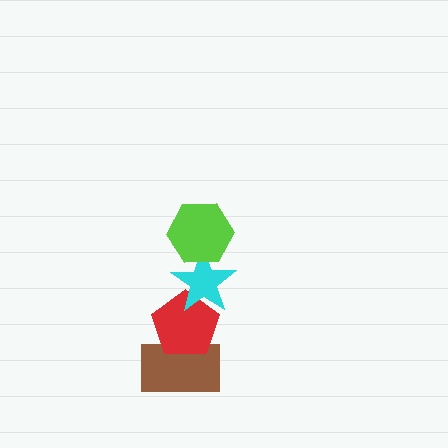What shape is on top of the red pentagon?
The cyan star is on top of the red pentagon.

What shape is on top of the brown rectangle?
The red pentagon is on top of the brown rectangle.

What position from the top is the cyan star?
The cyan star is 2nd from the top.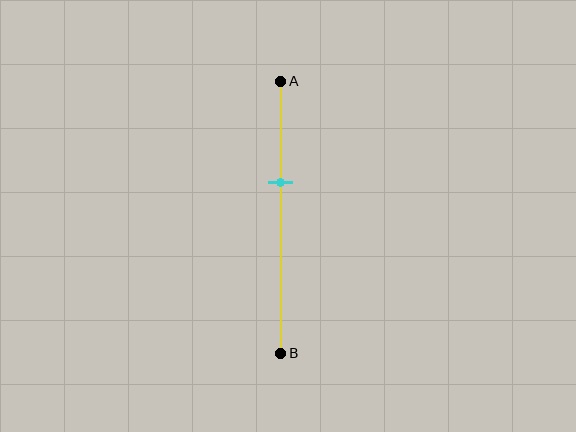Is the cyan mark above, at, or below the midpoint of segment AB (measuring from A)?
The cyan mark is above the midpoint of segment AB.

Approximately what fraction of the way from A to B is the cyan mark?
The cyan mark is approximately 35% of the way from A to B.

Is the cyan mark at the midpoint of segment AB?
No, the mark is at about 35% from A, not at the 50% midpoint.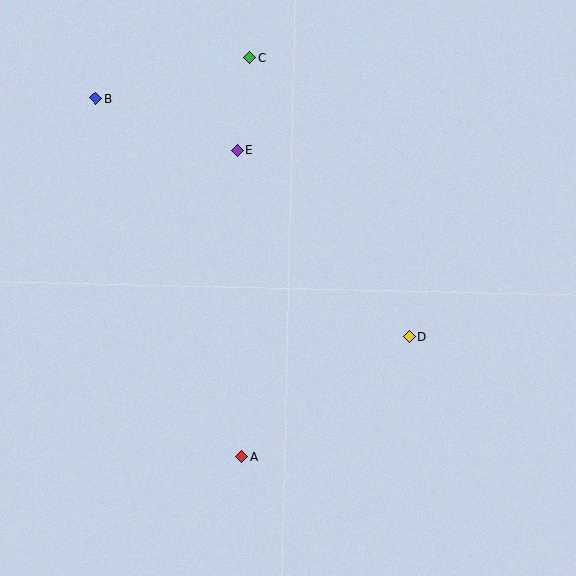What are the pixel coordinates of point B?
Point B is at (96, 98).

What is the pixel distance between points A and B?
The distance between A and B is 387 pixels.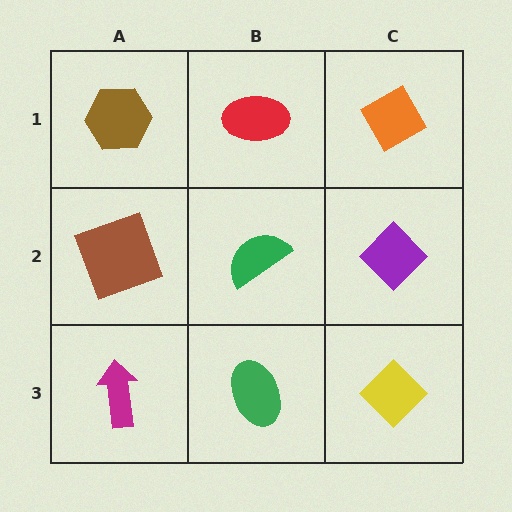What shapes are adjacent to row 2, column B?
A red ellipse (row 1, column B), a green ellipse (row 3, column B), a brown square (row 2, column A), a purple diamond (row 2, column C).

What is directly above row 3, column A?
A brown square.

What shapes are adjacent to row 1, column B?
A green semicircle (row 2, column B), a brown hexagon (row 1, column A), an orange diamond (row 1, column C).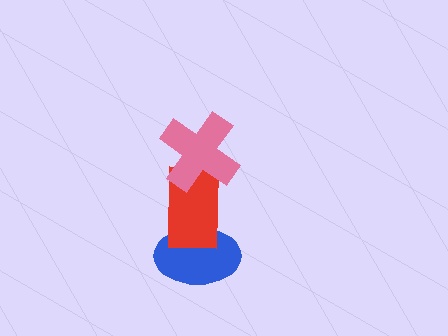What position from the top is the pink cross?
The pink cross is 1st from the top.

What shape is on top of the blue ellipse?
The red rectangle is on top of the blue ellipse.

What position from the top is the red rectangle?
The red rectangle is 2nd from the top.